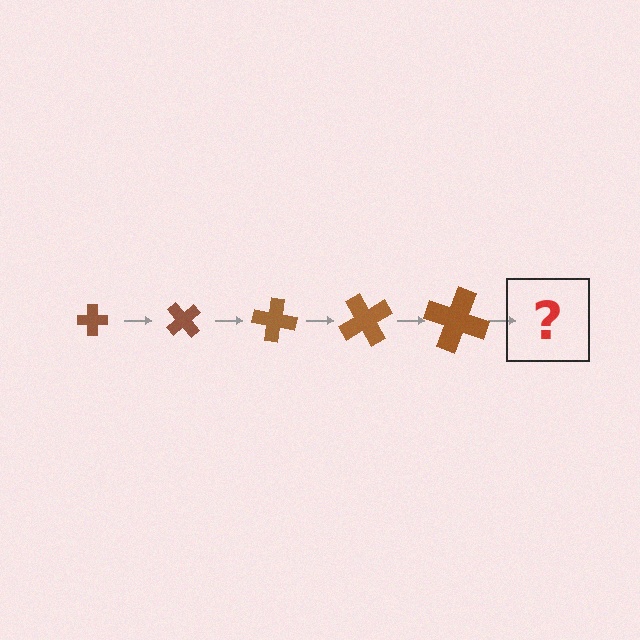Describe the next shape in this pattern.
It should be a cross, larger than the previous one and rotated 250 degrees from the start.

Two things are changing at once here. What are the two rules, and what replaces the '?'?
The two rules are that the cross grows larger each step and it rotates 50 degrees each step. The '?' should be a cross, larger than the previous one and rotated 250 degrees from the start.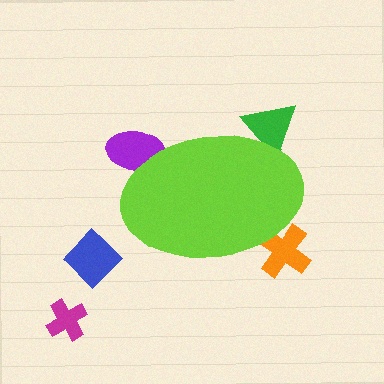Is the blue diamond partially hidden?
No, the blue diamond is fully visible.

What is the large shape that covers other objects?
A lime ellipse.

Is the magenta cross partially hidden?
No, the magenta cross is fully visible.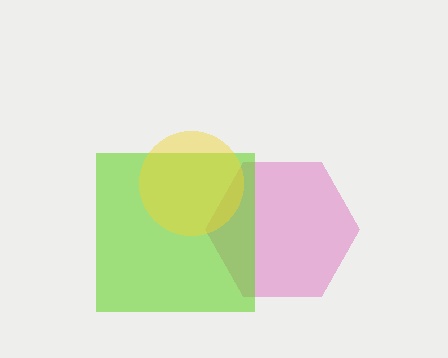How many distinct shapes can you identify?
There are 3 distinct shapes: a pink hexagon, a lime square, a yellow circle.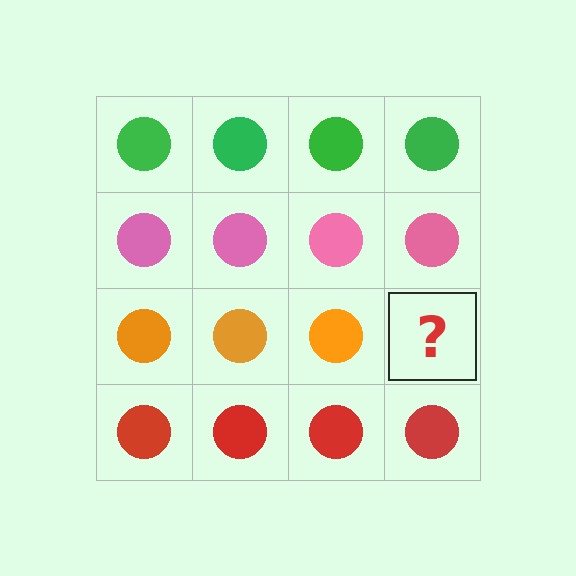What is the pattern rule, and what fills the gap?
The rule is that each row has a consistent color. The gap should be filled with an orange circle.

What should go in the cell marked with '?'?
The missing cell should contain an orange circle.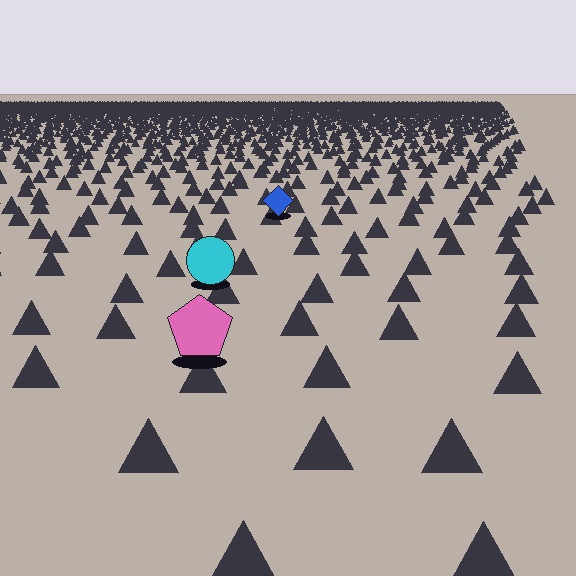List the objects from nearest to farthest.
From nearest to farthest: the pink pentagon, the cyan circle, the blue diamond.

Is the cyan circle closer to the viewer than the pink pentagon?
No. The pink pentagon is closer — you can tell from the texture gradient: the ground texture is coarser near it.